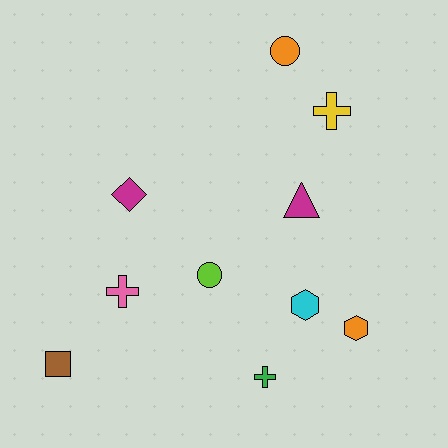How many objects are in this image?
There are 10 objects.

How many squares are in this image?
There is 1 square.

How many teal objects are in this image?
There are no teal objects.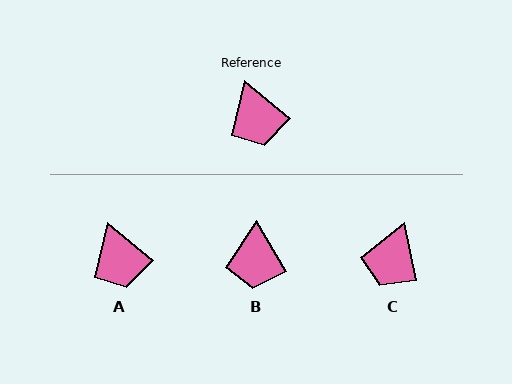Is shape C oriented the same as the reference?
No, it is off by about 39 degrees.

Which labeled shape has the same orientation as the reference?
A.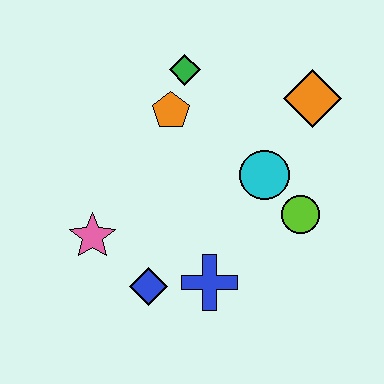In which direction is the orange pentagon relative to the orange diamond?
The orange pentagon is to the left of the orange diamond.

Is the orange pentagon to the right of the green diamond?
No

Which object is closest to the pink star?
The blue diamond is closest to the pink star.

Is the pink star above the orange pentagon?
No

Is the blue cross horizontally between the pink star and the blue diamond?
No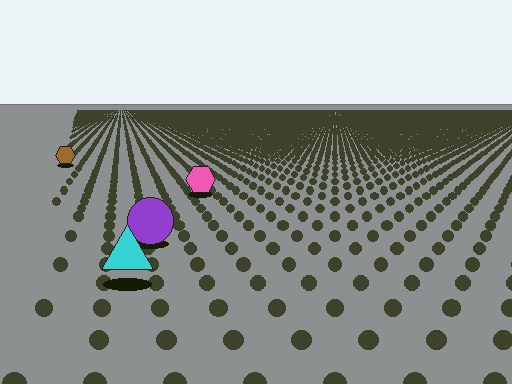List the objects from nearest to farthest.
From nearest to farthest: the cyan triangle, the purple circle, the pink hexagon, the brown hexagon.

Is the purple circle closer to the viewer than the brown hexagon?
Yes. The purple circle is closer — you can tell from the texture gradient: the ground texture is coarser near it.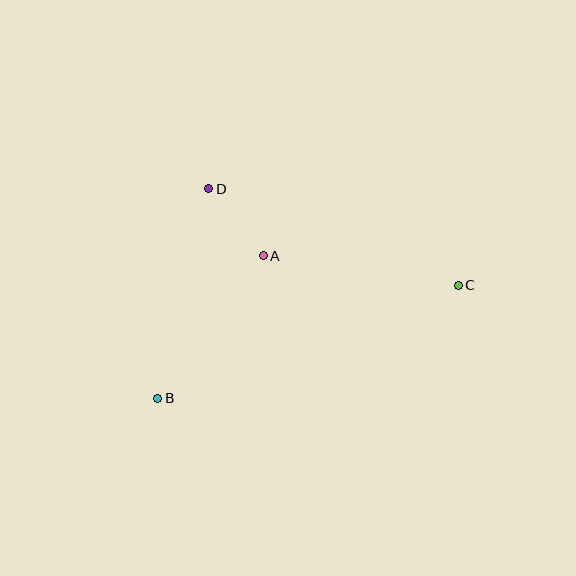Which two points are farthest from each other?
Points B and C are farthest from each other.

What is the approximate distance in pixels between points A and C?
The distance between A and C is approximately 197 pixels.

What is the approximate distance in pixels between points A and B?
The distance between A and B is approximately 177 pixels.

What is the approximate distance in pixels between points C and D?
The distance between C and D is approximately 267 pixels.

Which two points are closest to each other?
Points A and D are closest to each other.